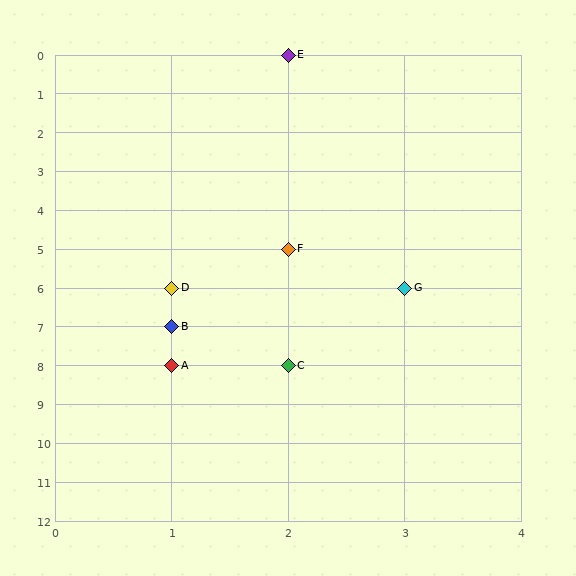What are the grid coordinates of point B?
Point B is at grid coordinates (1, 7).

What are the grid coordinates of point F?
Point F is at grid coordinates (2, 5).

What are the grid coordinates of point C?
Point C is at grid coordinates (2, 8).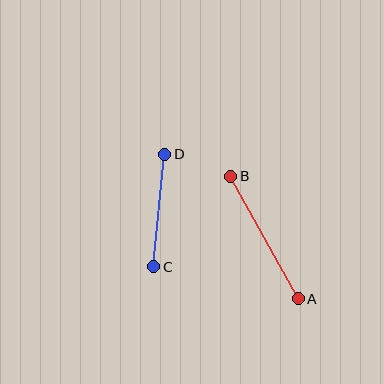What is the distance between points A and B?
The distance is approximately 140 pixels.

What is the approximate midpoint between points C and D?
The midpoint is at approximately (159, 210) pixels.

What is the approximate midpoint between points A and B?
The midpoint is at approximately (265, 238) pixels.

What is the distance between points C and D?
The distance is approximately 113 pixels.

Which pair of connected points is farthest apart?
Points A and B are farthest apart.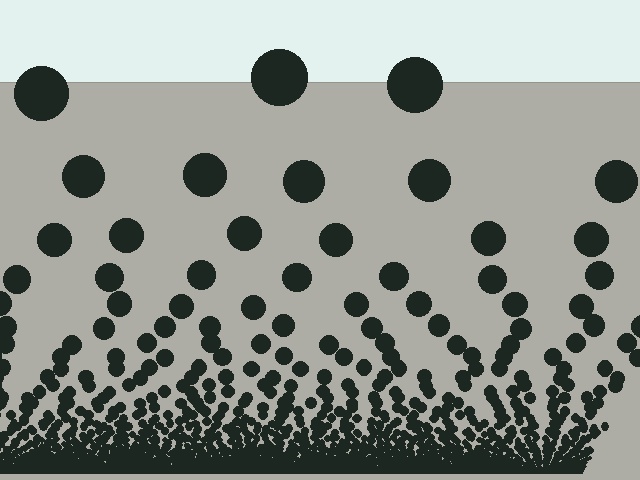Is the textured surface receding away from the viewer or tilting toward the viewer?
The surface appears to tilt toward the viewer. Texture elements get larger and sparser toward the top.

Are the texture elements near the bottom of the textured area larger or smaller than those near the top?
Smaller. The gradient is inverted — elements near the bottom are smaller and denser.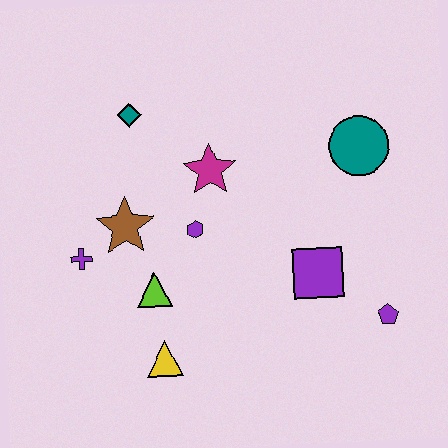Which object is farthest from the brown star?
The purple pentagon is farthest from the brown star.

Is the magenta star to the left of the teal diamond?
No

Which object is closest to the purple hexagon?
The magenta star is closest to the purple hexagon.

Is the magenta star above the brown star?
Yes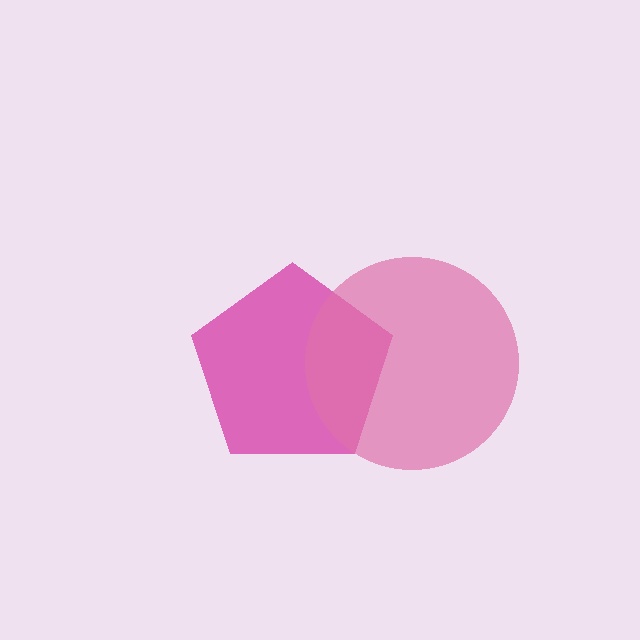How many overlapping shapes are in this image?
There are 2 overlapping shapes in the image.